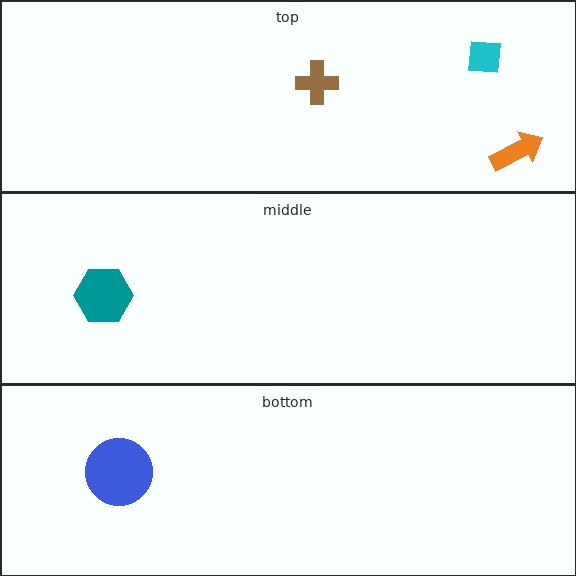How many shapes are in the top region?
3.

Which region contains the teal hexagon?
The middle region.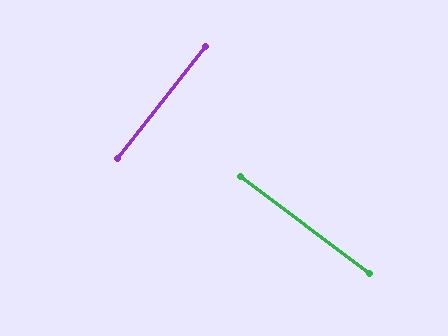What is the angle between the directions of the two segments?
Approximately 88 degrees.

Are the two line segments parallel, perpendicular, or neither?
Perpendicular — they meet at approximately 88°.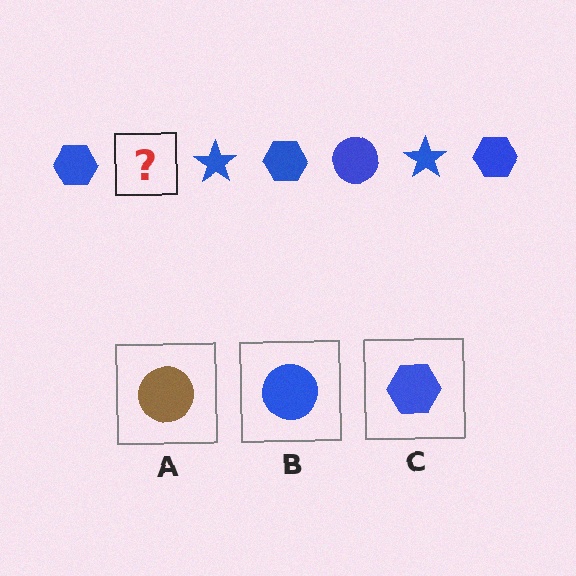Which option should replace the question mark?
Option B.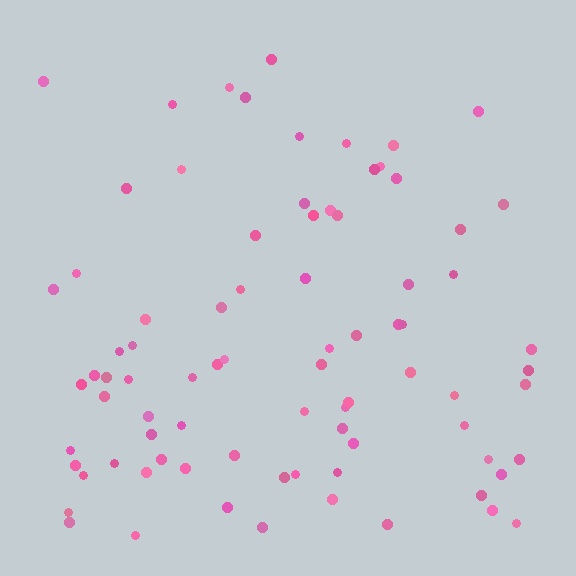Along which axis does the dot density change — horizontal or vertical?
Vertical.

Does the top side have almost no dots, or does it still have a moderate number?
Still a moderate number, just noticeably fewer than the bottom.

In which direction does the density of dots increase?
From top to bottom, with the bottom side densest.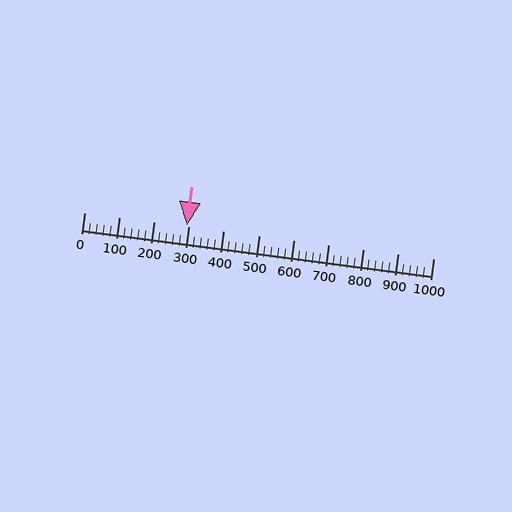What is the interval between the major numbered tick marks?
The major tick marks are spaced 100 units apart.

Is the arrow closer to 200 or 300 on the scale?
The arrow is closer to 300.